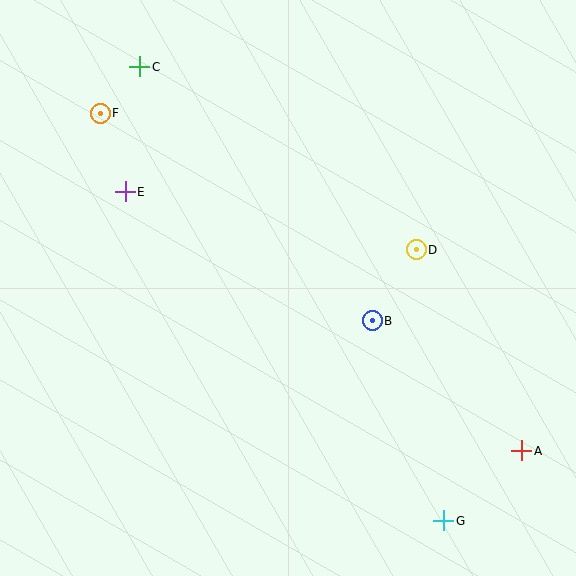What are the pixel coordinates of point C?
Point C is at (140, 67).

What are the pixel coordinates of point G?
Point G is at (444, 521).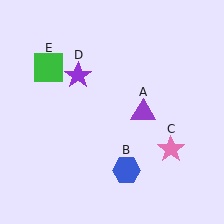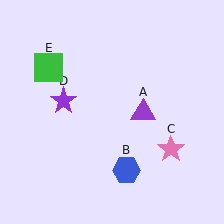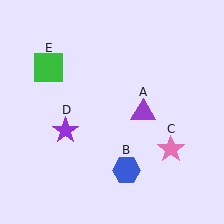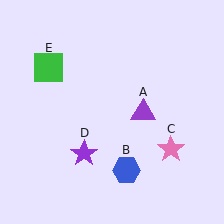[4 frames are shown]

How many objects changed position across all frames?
1 object changed position: purple star (object D).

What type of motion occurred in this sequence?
The purple star (object D) rotated counterclockwise around the center of the scene.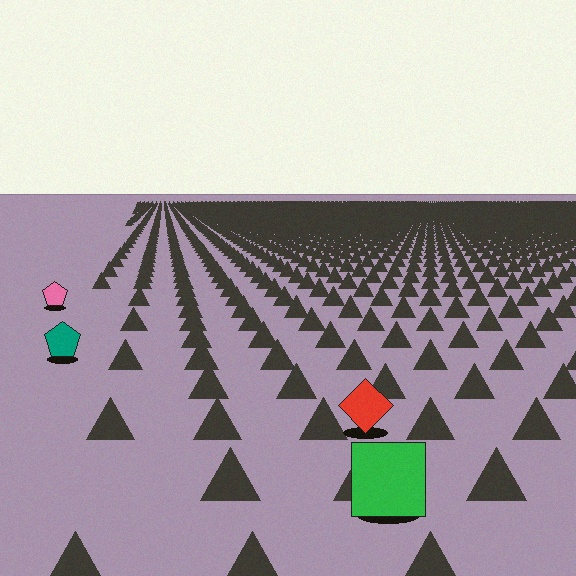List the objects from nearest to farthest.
From nearest to farthest: the green square, the red diamond, the teal pentagon, the pink pentagon.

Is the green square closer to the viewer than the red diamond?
Yes. The green square is closer — you can tell from the texture gradient: the ground texture is coarser near it.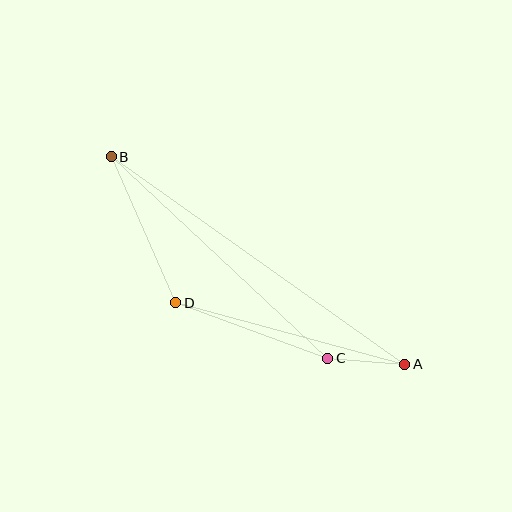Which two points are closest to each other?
Points A and C are closest to each other.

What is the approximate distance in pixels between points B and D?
The distance between B and D is approximately 160 pixels.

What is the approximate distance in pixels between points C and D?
The distance between C and D is approximately 162 pixels.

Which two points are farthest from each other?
Points A and B are farthest from each other.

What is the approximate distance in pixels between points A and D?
The distance between A and D is approximately 237 pixels.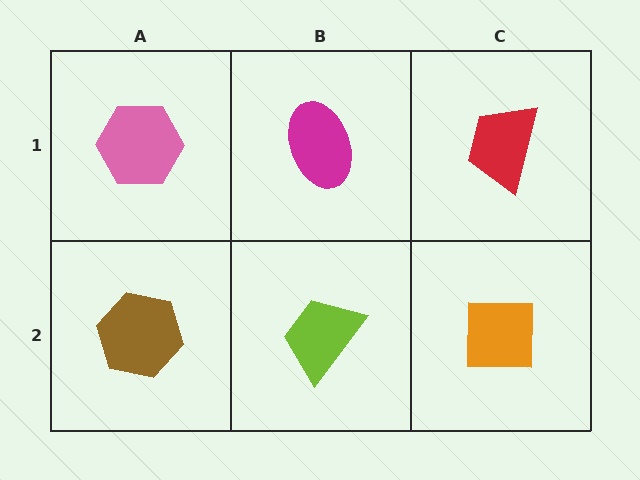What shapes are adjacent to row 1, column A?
A brown hexagon (row 2, column A), a magenta ellipse (row 1, column B).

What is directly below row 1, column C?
An orange square.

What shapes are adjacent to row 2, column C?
A red trapezoid (row 1, column C), a lime trapezoid (row 2, column B).